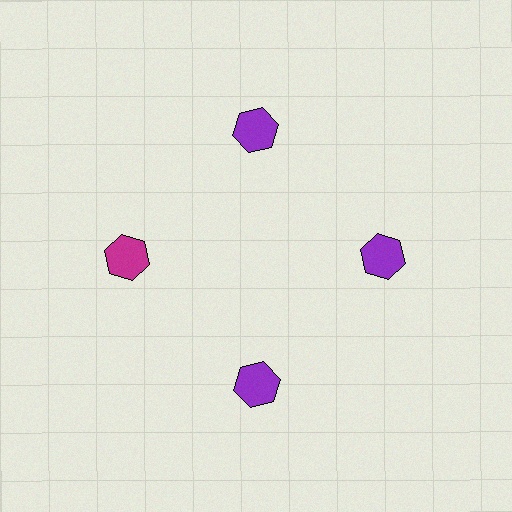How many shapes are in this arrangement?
There are 4 shapes arranged in a ring pattern.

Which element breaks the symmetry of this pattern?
The magenta hexagon at roughly the 9 o'clock position breaks the symmetry. All other shapes are purple hexagons.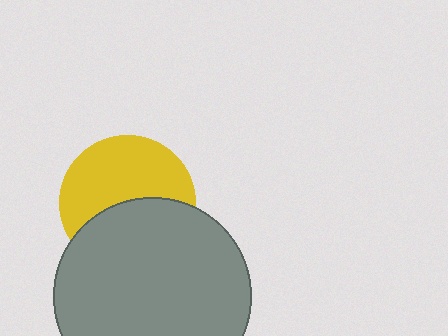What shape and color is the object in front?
The object in front is a gray circle.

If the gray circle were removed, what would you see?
You would see the complete yellow circle.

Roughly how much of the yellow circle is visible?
About half of it is visible (roughly 55%).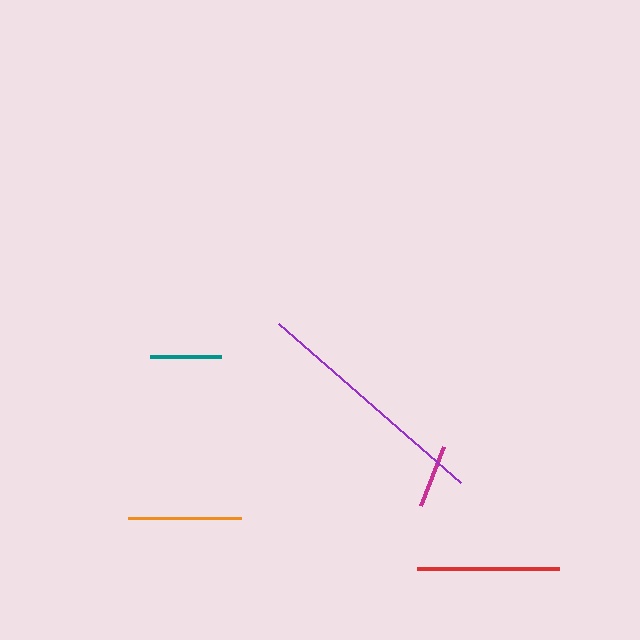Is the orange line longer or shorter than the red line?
The red line is longer than the orange line.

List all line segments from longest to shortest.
From longest to shortest: purple, red, orange, teal, magenta.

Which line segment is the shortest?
The magenta line is the shortest at approximately 63 pixels.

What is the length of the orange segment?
The orange segment is approximately 113 pixels long.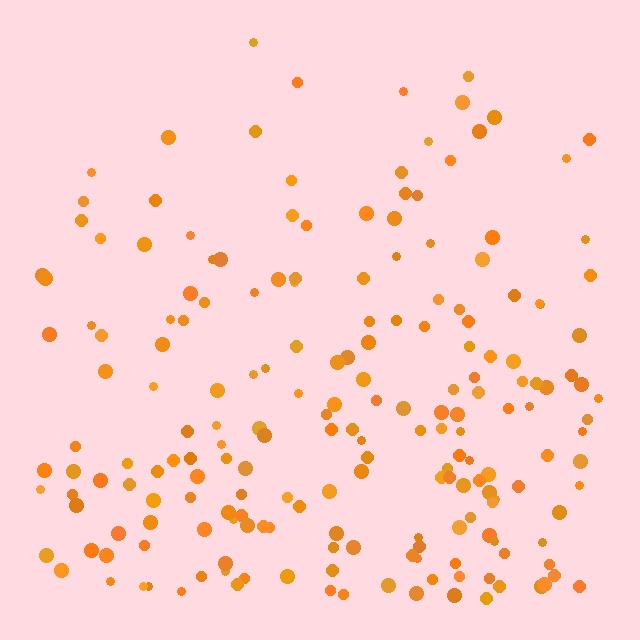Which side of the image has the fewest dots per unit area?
The top.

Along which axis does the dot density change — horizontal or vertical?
Vertical.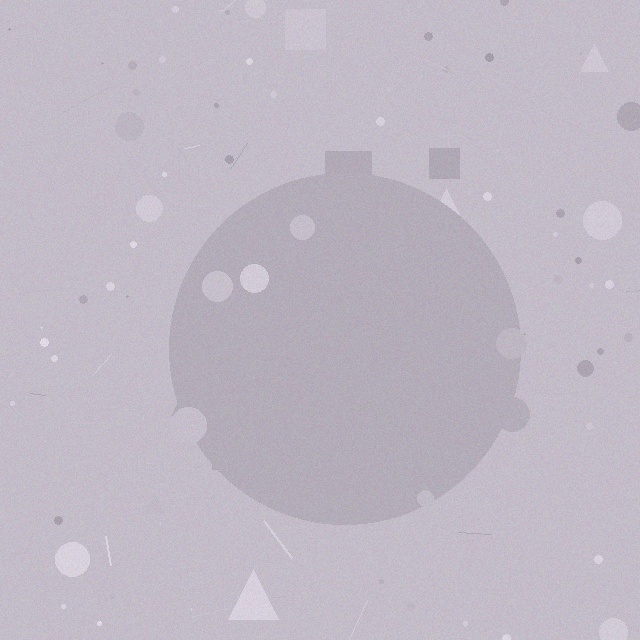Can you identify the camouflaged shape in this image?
The camouflaged shape is a circle.